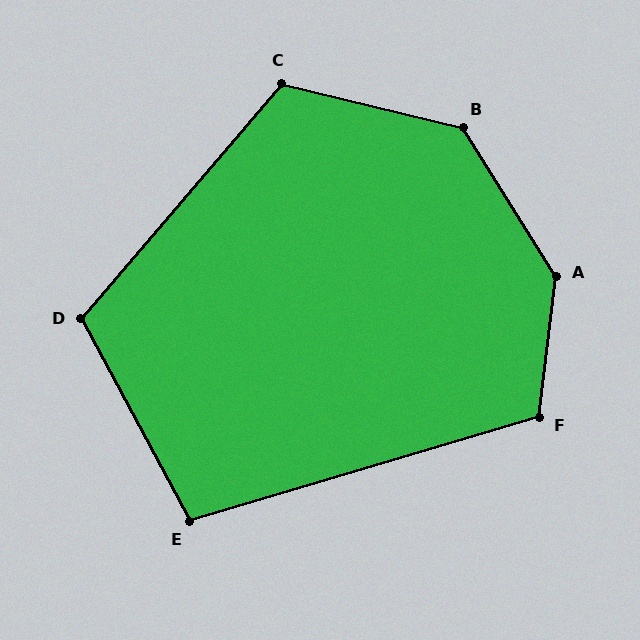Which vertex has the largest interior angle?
A, at approximately 141 degrees.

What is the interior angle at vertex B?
Approximately 136 degrees (obtuse).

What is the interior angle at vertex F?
Approximately 113 degrees (obtuse).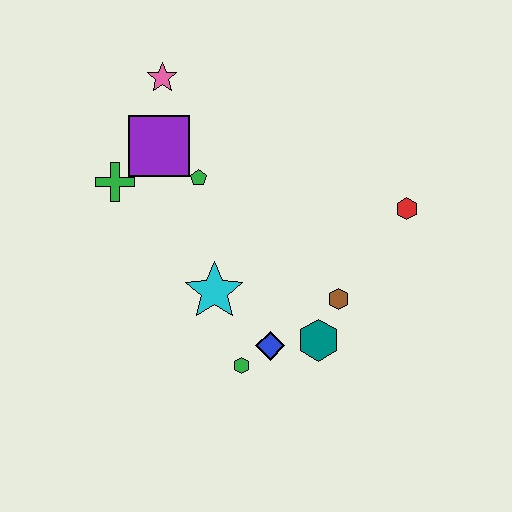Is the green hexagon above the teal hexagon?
No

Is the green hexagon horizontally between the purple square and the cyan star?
No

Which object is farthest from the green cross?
The red hexagon is farthest from the green cross.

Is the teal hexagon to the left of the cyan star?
No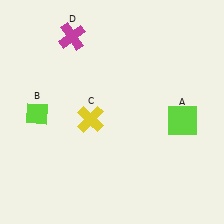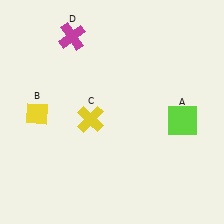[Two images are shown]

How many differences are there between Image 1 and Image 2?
There is 1 difference between the two images.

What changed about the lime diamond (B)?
In Image 1, B is lime. In Image 2, it changed to yellow.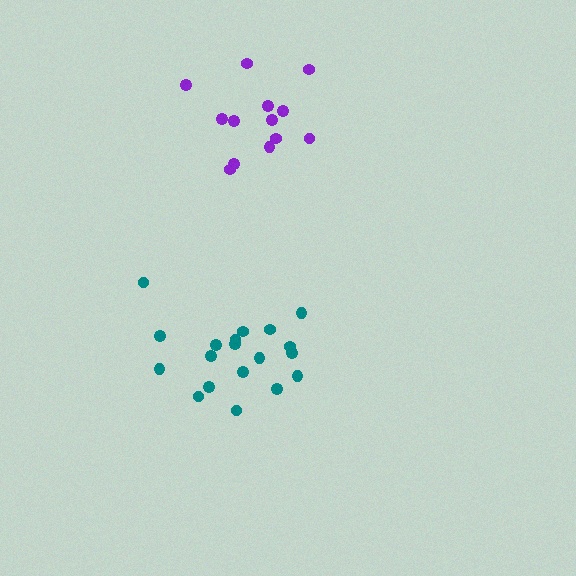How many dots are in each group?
Group 1: 19 dots, Group 2: 13 dots (32 total).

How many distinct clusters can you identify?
There are 2 distinct clusters.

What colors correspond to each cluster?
The clusters are colored: teal, purple.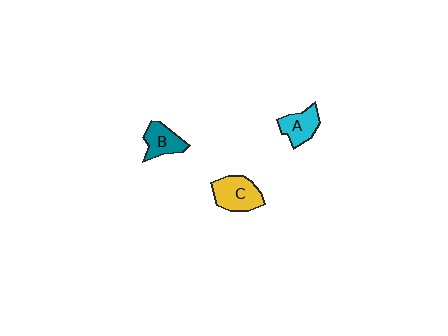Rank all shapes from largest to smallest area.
From largest to smallest: C (yellow), A (cyan), B (teal).